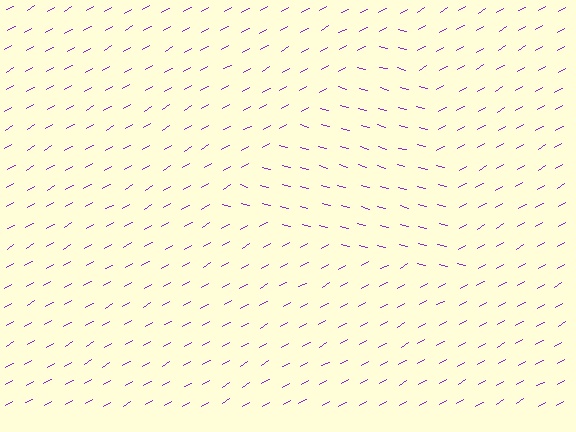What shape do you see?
I see a triangle.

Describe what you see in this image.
The image is filled with small purple line segments. A triangle region in the image has lines oriented differently from the surrounding lines, creating a visible texture boundary.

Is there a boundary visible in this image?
Yes, there is a texture boundary formed by a change in line orientation.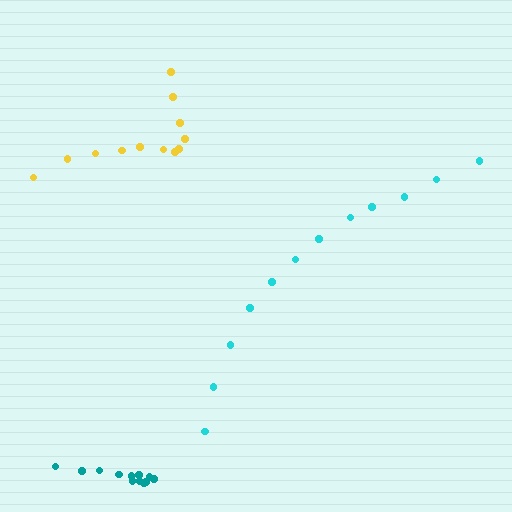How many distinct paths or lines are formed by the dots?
There are 3 distinct paths.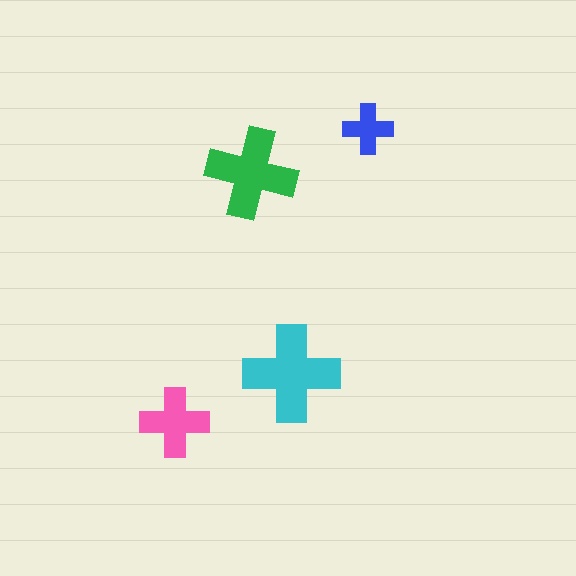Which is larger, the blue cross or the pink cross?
The pink one.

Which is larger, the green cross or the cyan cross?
The cyan one.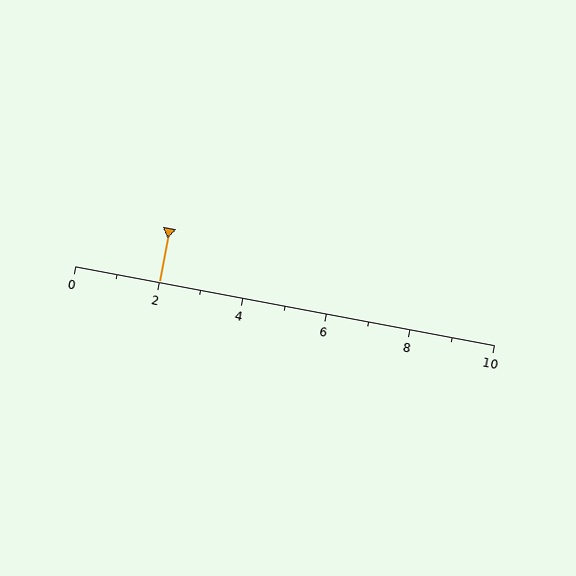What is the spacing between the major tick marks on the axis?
The major ticks are spaced 2 apart.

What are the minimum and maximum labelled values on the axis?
The axis runs from 0 to 10.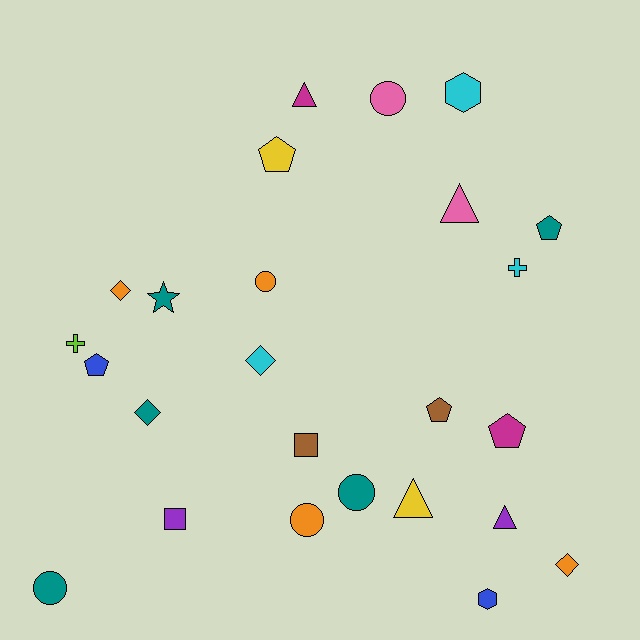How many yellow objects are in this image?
There are 2 yellow objects.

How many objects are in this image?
There are 25 objects.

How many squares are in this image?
There are 2 squares.